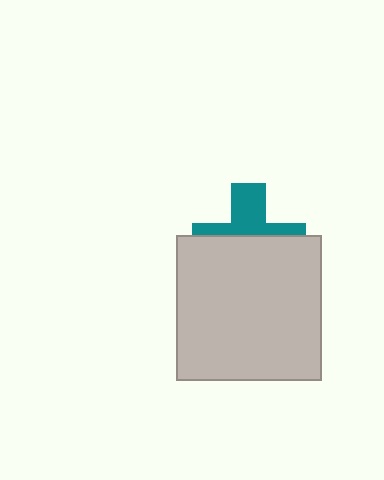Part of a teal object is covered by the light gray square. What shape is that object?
It is a cross.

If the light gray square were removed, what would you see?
You would see the complete teal cross.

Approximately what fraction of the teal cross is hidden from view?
Roughly 59% of the teal cross is hidden behind the light gray square.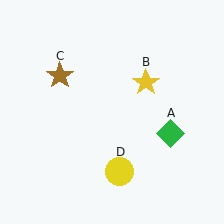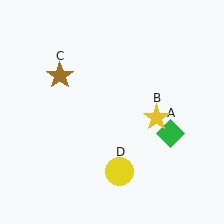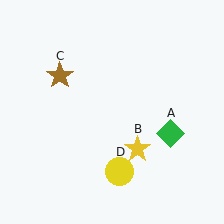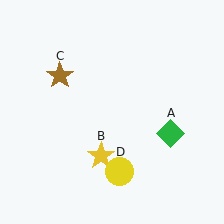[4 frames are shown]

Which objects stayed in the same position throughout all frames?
Green diamond (object A) and brown star (object C) and yellow circle (object D) remained stationary.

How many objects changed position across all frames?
1 object changed position: yellow star (object B).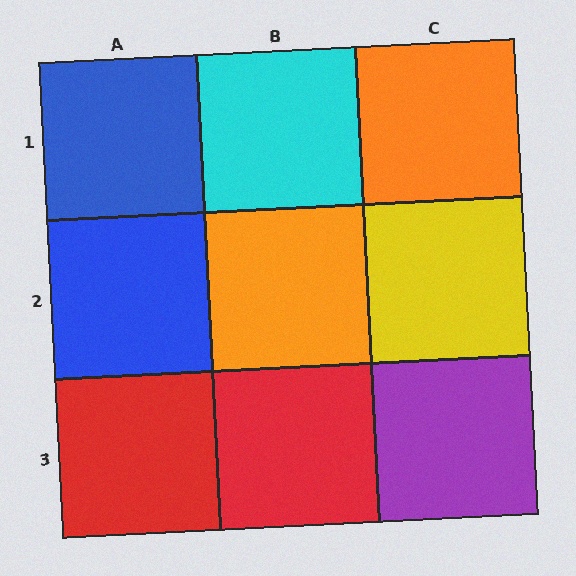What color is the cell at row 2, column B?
Orange.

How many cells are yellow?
1 cell is yellow.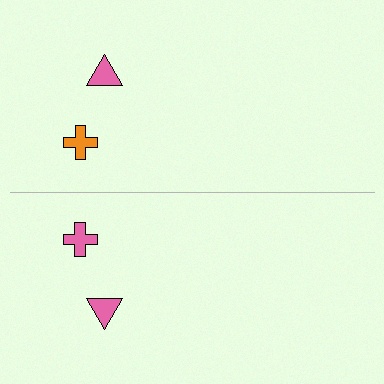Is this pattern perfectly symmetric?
No, the pattern is not perfectly symmetric. The pink cross on the bottom side breaks the symmetry — its mirror counterpart is orange.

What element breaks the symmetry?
The pink cross on the bottom side breaks the symmetry — its mirror counterpart is orange.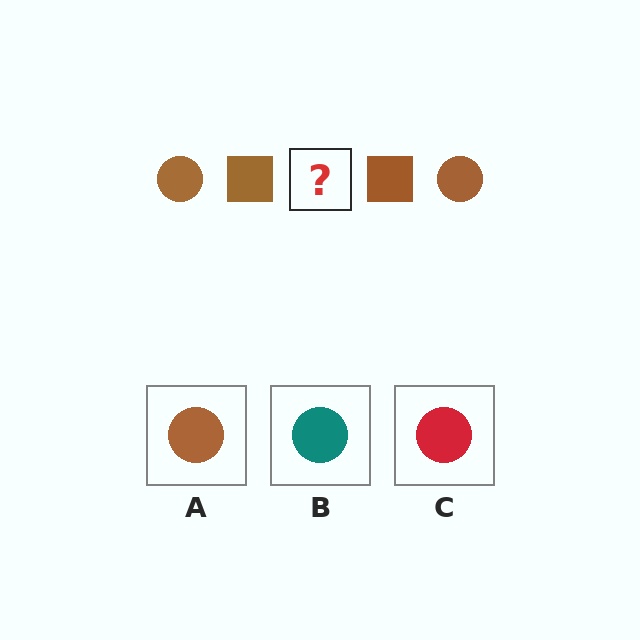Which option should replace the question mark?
Option A.